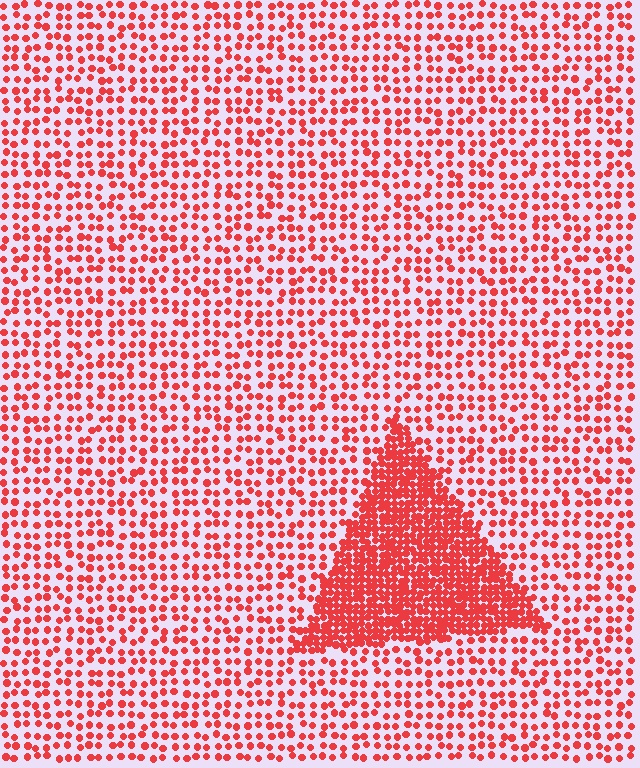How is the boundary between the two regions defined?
The boundary is defined by a change in element density (approximately 2.7x ratio). All elements are the same color, size, and shape.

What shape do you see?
I see a triangle.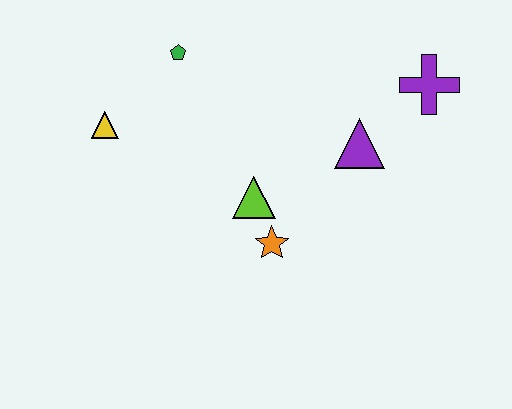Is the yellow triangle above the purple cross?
No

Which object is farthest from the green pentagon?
The purple cross is farthest from the green pentagon.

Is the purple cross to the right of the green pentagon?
Yes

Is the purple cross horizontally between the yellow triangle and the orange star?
No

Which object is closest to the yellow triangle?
The green pentagon is closest to the yellow triangle.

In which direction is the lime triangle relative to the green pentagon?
The lime triangle is below the green pentagon.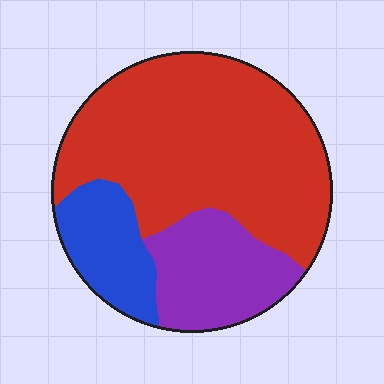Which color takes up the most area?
Red, at roughly 65%.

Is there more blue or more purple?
Purple.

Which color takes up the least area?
Blue, at roughly 15%.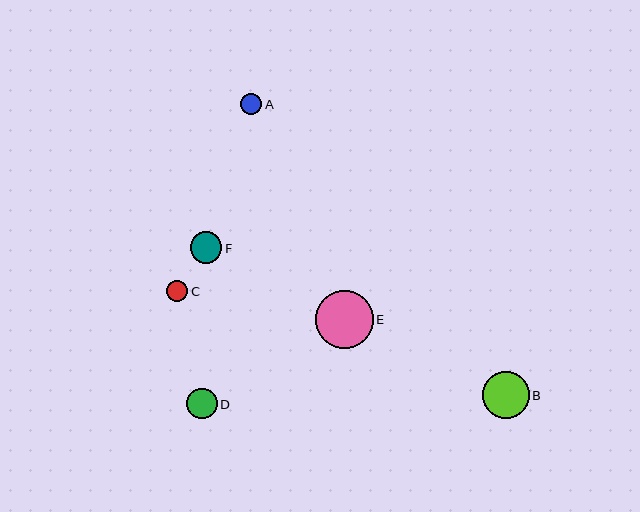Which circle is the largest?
Circle E is the largest with a size of approximately 58 pixels.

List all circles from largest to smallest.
From largest to smallest: E, B, F, D, A, C.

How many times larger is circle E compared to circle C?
Circle E is approximately 2.8 times the size of circle C.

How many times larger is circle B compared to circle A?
Circle B is approximately 2.3 times the size of circle A.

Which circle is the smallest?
Circle C is the smallest with a size of approximately 21 pixels.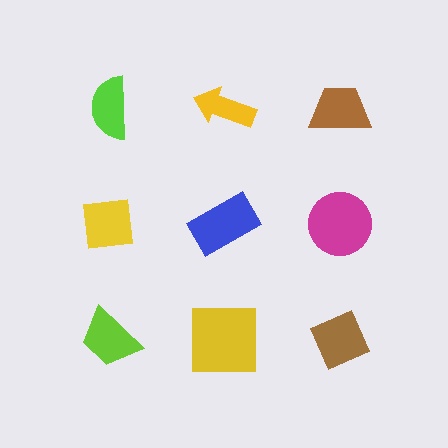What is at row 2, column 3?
A magenta circle.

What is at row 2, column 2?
A blue rectangle.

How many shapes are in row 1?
3 shapes.